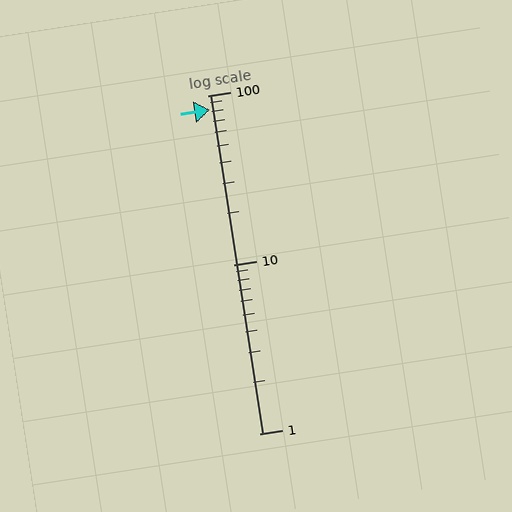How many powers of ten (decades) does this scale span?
The scale spans 2 decades, from 1 to 100.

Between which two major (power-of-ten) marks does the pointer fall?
The pointer is between 10 and 100.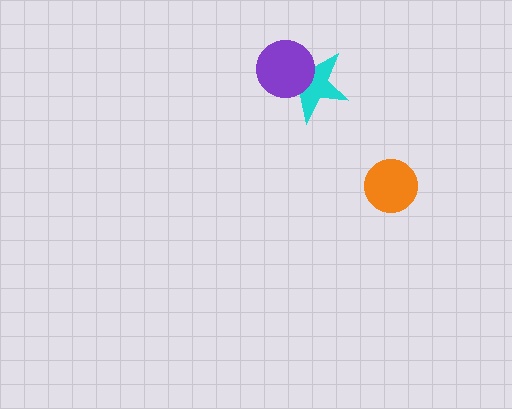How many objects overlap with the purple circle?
1 object overlaps with the purple circle.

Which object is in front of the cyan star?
The purple circle is in front of the cyan star.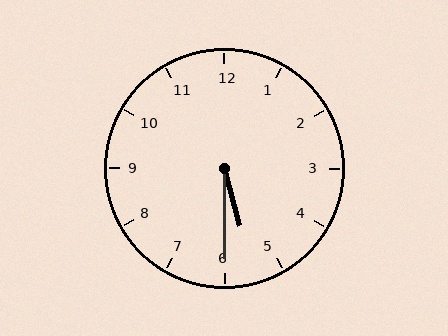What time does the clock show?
5:30.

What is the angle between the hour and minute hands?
Approximately 15 degrees.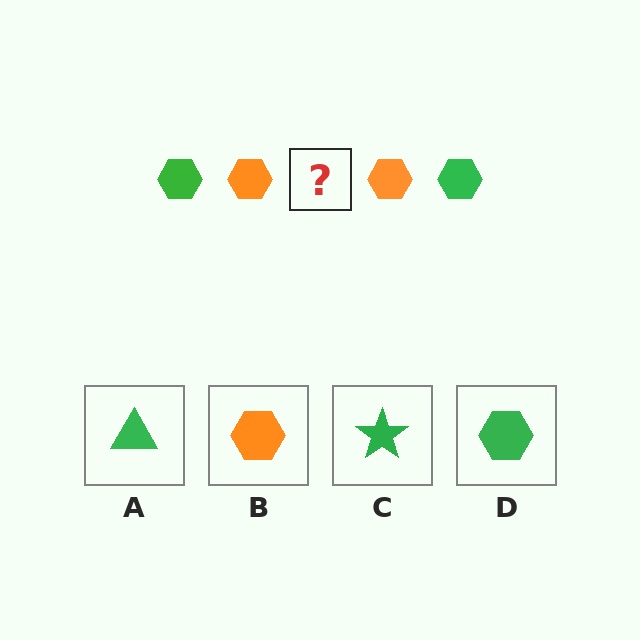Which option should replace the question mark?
Option D.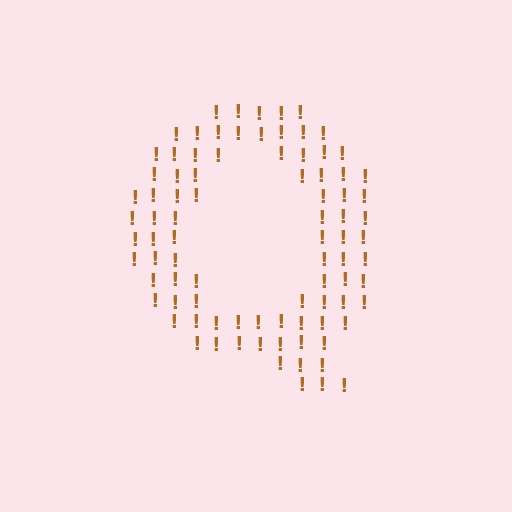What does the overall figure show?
The overall figure shows the letter Q.